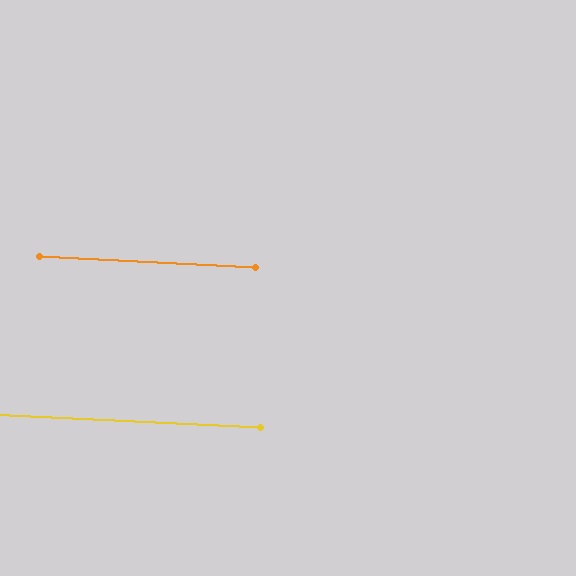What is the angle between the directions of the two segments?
Approximately 0 degrees.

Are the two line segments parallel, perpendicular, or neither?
Parallel — their directions differ by only 0.2°.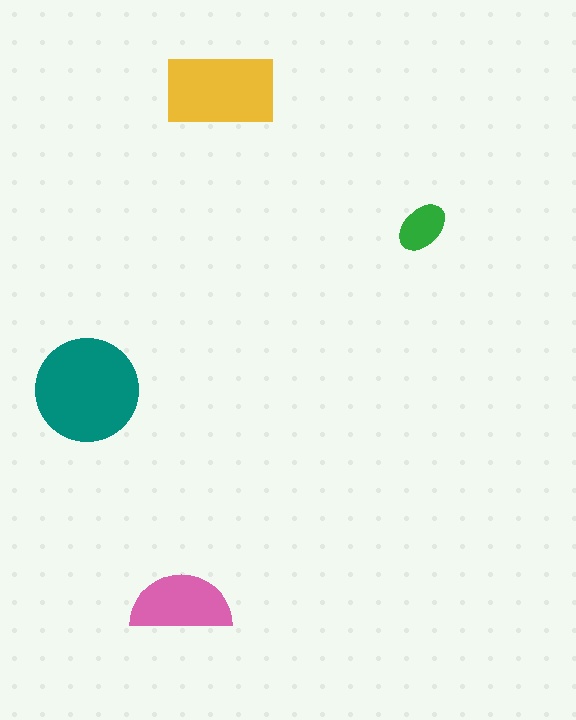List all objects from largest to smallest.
The teal circle, the yellow rectangle, the pink semicircle, the green ellipse.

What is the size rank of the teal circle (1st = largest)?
1st.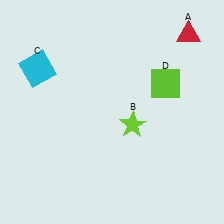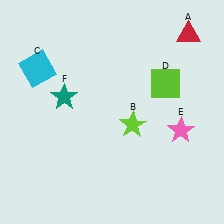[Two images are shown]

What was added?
A pink star (E), a teal star (F) were added in Image 2.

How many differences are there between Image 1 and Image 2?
There are 2 differences between the two images.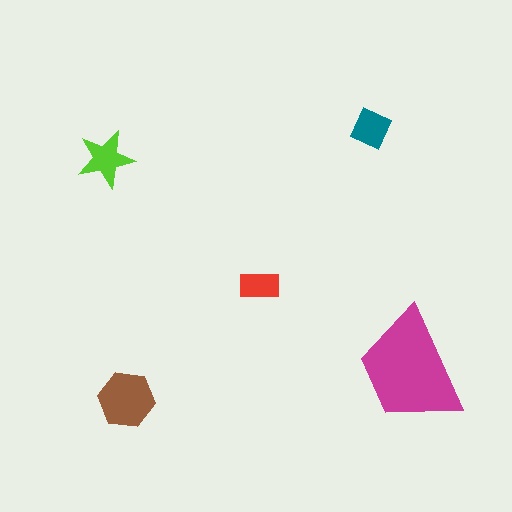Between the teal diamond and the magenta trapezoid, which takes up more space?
The magenta trapezoid.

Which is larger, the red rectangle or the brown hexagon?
The brown hexagon.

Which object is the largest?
The magenta trapezoid.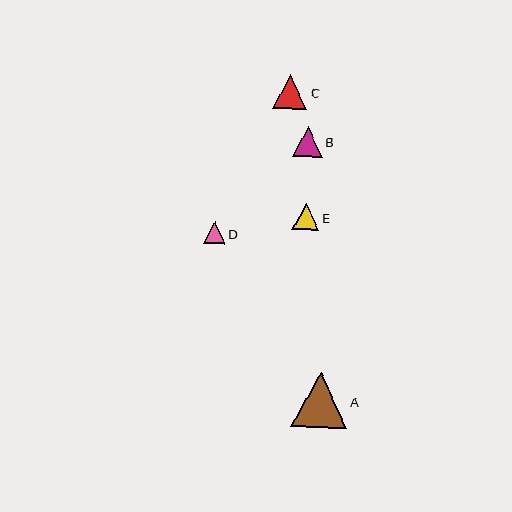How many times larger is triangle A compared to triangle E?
Triangle A is approximately 2.1 times the size of triangle E.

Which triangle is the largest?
Triangle A is the largest with a size of approximately 55 pixels.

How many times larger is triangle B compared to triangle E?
Triangle B is approximately 1.1 times the size of triangle E.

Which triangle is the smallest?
Triangle D is the smallest with a size of approximately 22 pixels.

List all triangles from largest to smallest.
From largest to smallest: A, C, B, E, D.